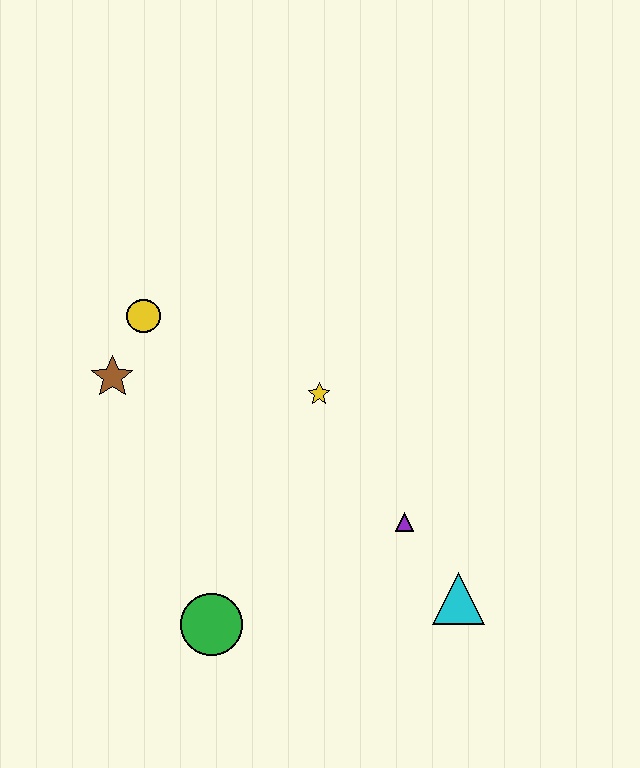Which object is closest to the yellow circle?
The brown star is closest to the yellow circle.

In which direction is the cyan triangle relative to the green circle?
The cyan triangle is to the right of the green circle.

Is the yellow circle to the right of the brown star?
Yes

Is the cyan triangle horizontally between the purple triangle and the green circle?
No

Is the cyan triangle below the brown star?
Yes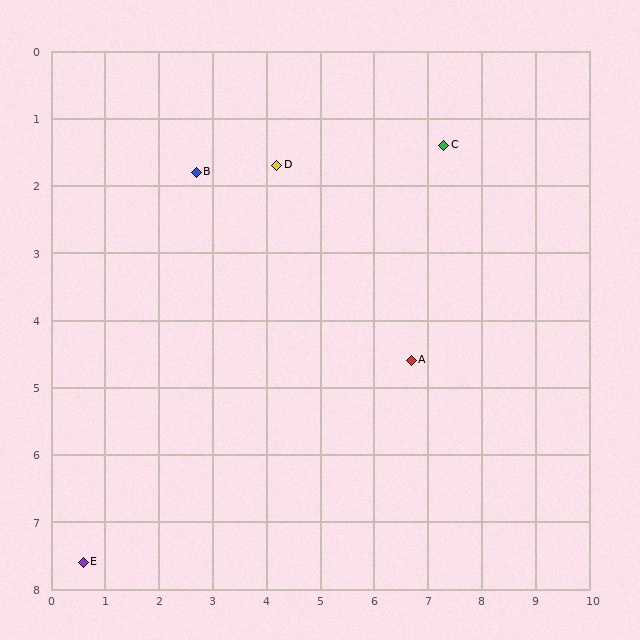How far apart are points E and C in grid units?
Points E and C are about 9.1 grid units apart.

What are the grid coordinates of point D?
Point D is at approximately (4.2, 1.7).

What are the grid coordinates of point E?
Point E is at approximately (0.6, 7.6).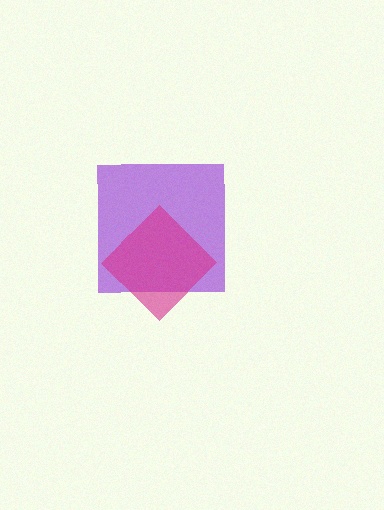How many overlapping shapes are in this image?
There are 2 overlapping shapes in the image.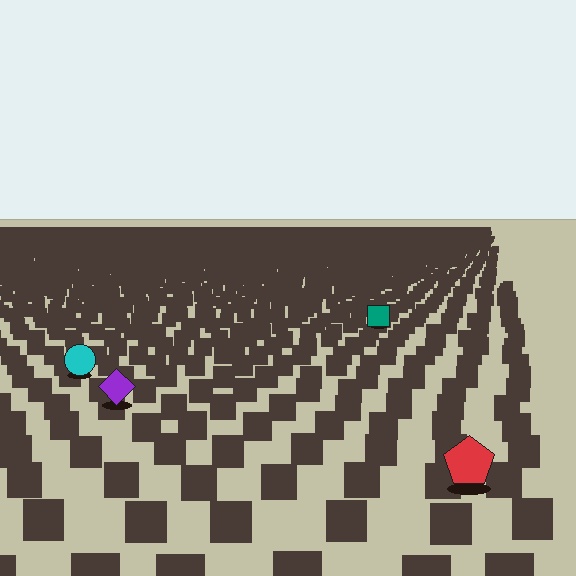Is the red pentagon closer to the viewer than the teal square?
Yes. The red pentagon is closer — you can tell from the texture gradient: the ground texture is coarser near it.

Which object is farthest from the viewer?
The teal square is farthest from the viewer. It appears smaller and the ground texture around it is denser.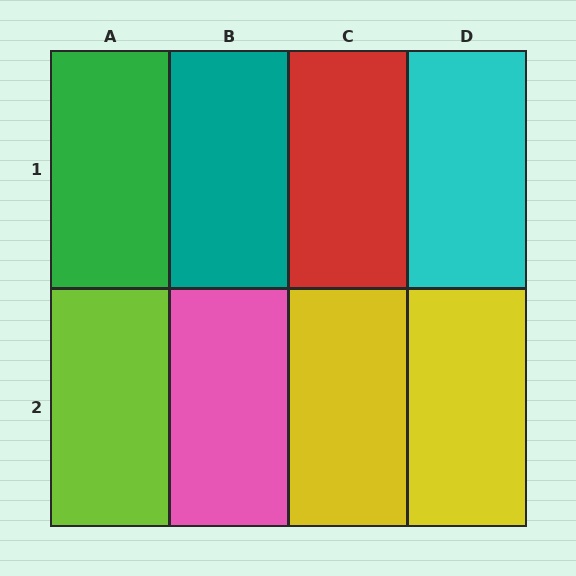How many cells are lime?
1 cell is lime.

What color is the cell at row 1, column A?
Green.